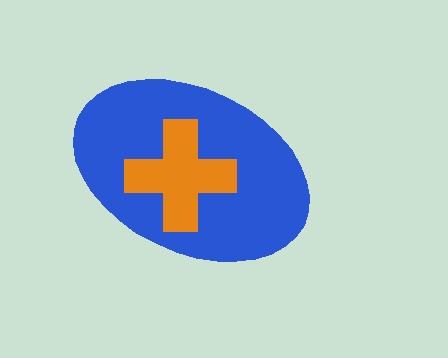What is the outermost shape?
The blue ellipse.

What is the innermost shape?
The orange cross.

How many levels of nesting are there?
2.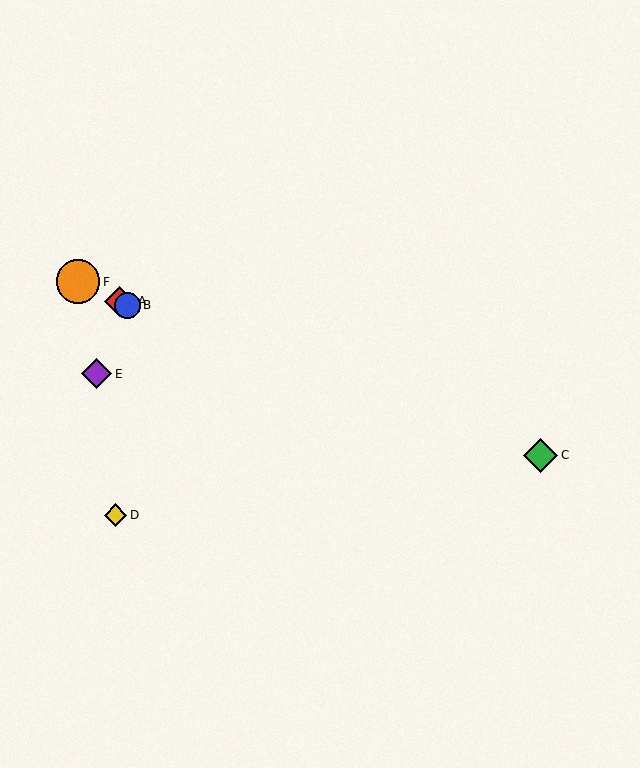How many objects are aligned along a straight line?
3 objects (A, B, F) are aligned along a straight line.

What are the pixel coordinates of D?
Object D is at (116, 515).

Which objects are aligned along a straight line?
Objects A, B, F are aligned along a straight line.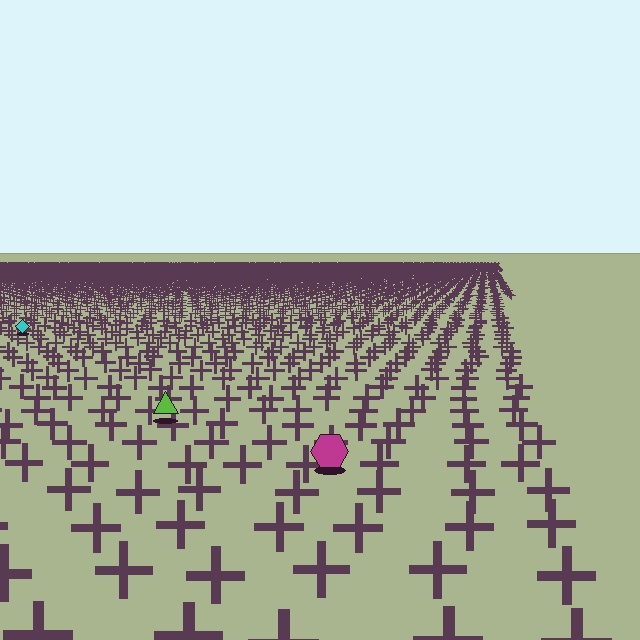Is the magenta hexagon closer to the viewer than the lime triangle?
Yes. The magenta hexagon is closer — you can tell from the texture gradient: the ground texture is coarser near it.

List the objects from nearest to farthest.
From nearest to farthest: the magenta hexagon, the lime triangle, the cyan diamond.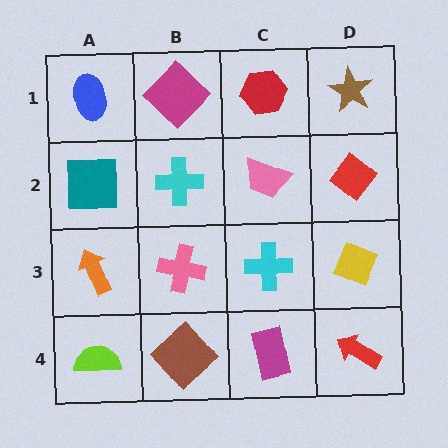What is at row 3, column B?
A pink cross.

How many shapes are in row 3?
4 shapes.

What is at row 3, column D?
A yellow diamond.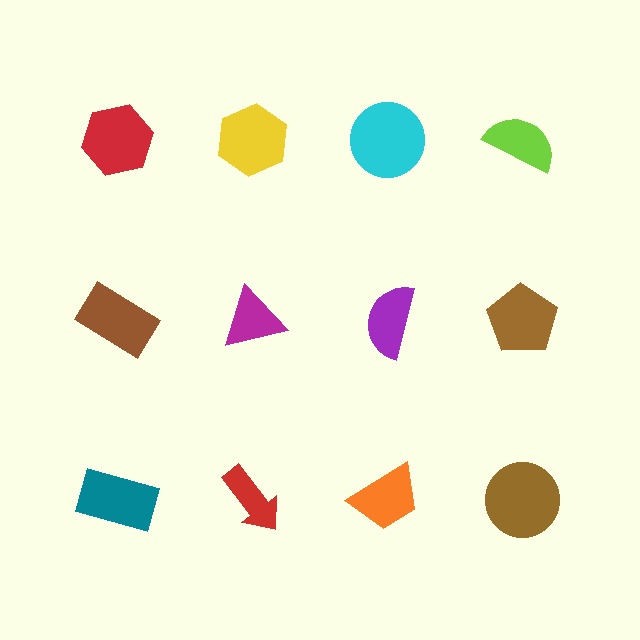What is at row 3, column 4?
A brown circle.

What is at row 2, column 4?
A brown pentagon.